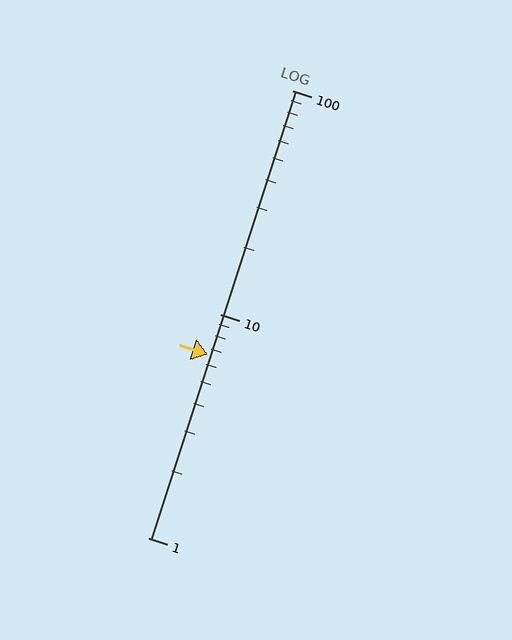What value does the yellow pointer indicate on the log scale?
The pointer indicates approximately 6.6.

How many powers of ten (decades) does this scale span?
The scale spans 2 decades, from 1 to 100.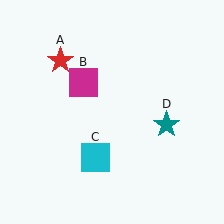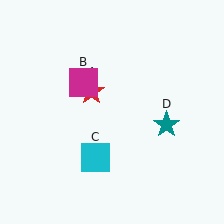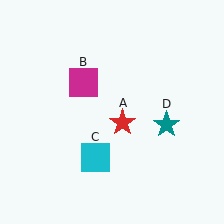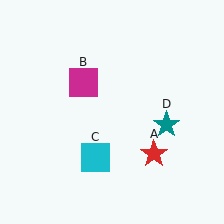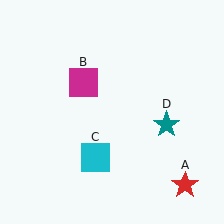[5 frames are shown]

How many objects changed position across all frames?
1 object changed position: red star (object A).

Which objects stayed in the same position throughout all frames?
Magenta square (object B) and cyan square (object C) and teal star (object D) remained stationary.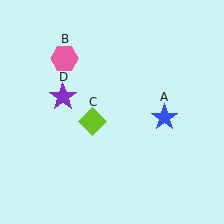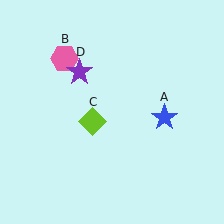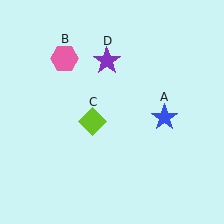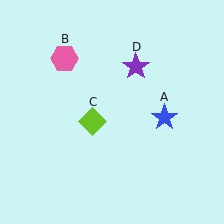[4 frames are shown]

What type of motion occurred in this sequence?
The purple star (object D) rotated clockwise around the center of the scene.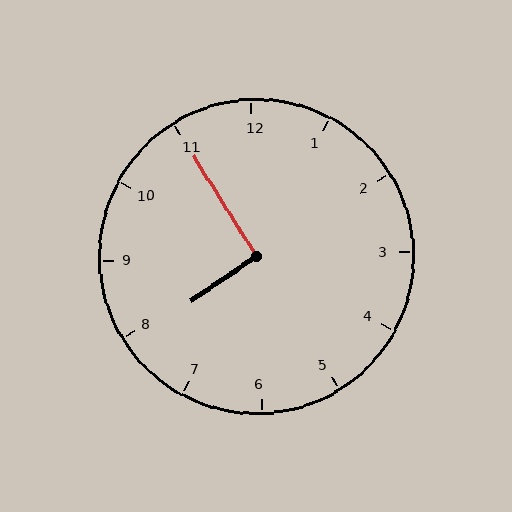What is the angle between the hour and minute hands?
Approximately 92 degrees.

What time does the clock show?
7:55.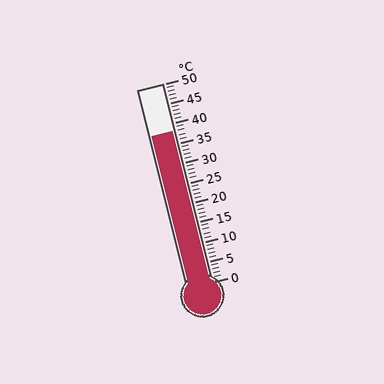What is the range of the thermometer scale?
The thermometer scale ranges from 0°C to 50°C.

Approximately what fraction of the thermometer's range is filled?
The thermometer is filled to approximately 75% of its range.